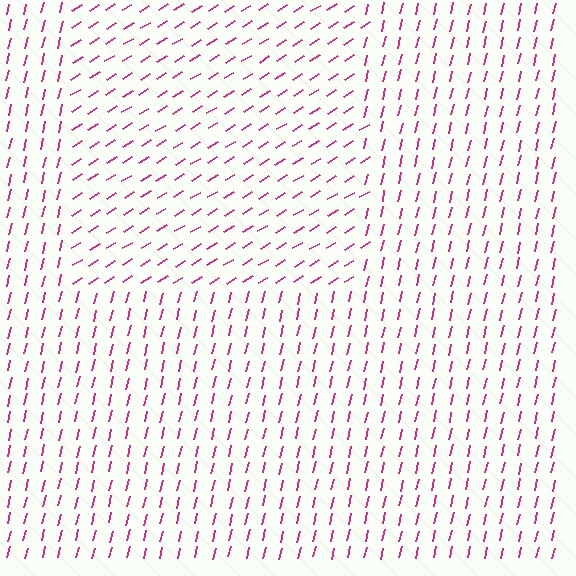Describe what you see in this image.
The image is filled with small magenta line segments. A rectangle region in the image has lines oriented differently from the surrounding lines, creating a visible texture boundary.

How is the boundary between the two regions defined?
The boundary is defined purely by a change in line orientation (approximately 45 degrees difference). All lines are the same color and thickness.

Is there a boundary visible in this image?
Yes, there is a texture boundary formed by a change in line orientation.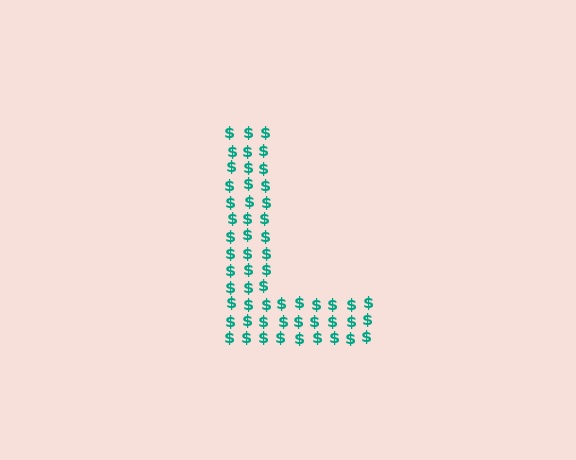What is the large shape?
The large shape is the letter L.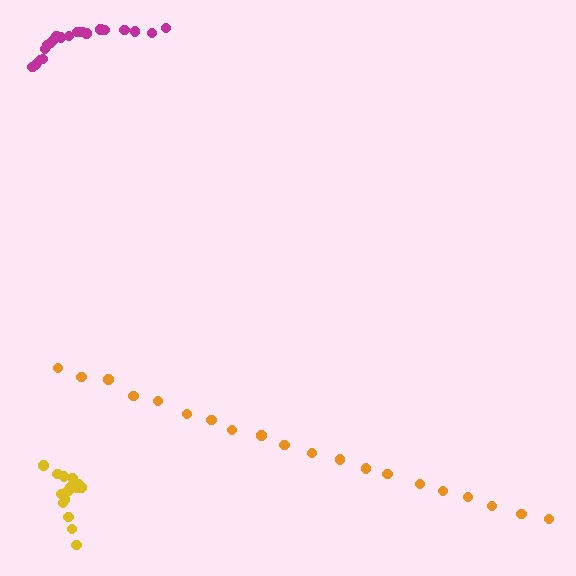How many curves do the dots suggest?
There are 3 distinct paths.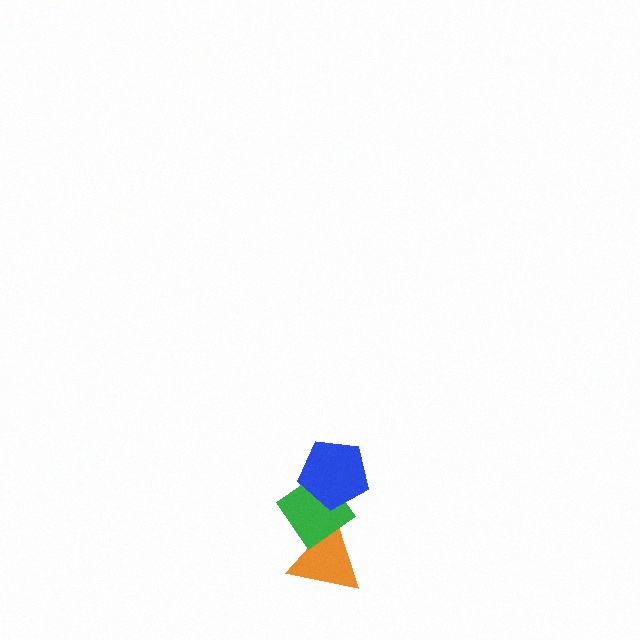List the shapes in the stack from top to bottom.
From top to bottom: the blue pentagon, the green diamond, the orange triangle.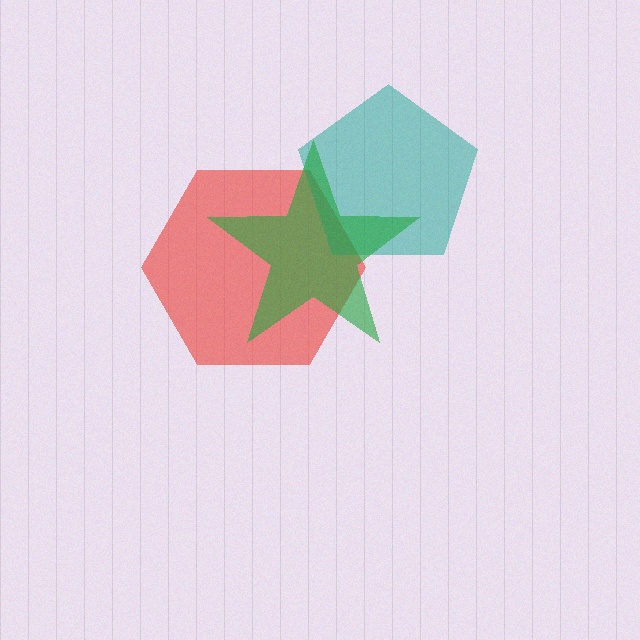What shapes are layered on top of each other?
The layered shapes are: a red hexagon, a teal pentagon, a green star.